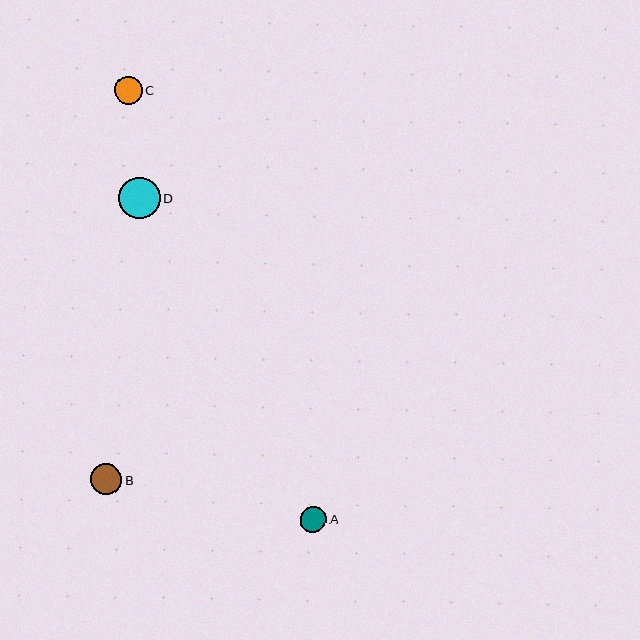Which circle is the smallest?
Circle A is the smallest with a size of approximately 26 pixels.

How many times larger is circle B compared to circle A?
Circle B is approximately 1.2 times the size of circle A.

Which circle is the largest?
Circle D is the largest with a size of approximately 42 pixels.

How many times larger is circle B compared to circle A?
Circle B is approximately 1.2 times the size of circle A.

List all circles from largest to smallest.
From largest to smallest: D, B, C, A.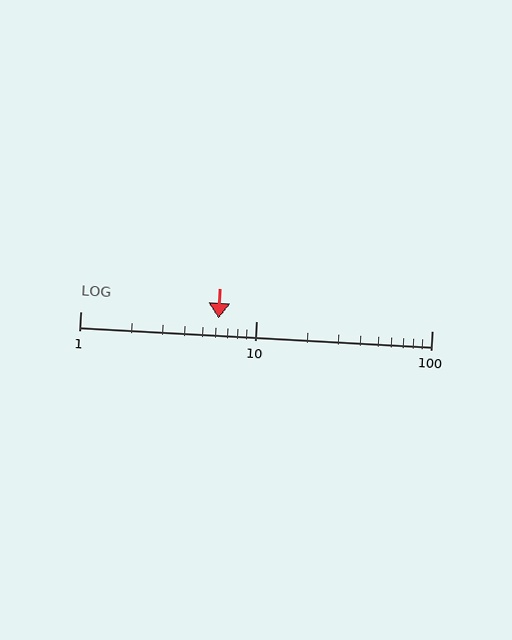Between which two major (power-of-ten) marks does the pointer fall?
The pointer is between 1 and 10.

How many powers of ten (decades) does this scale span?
The scale spans 2 decades, from 1 to 100.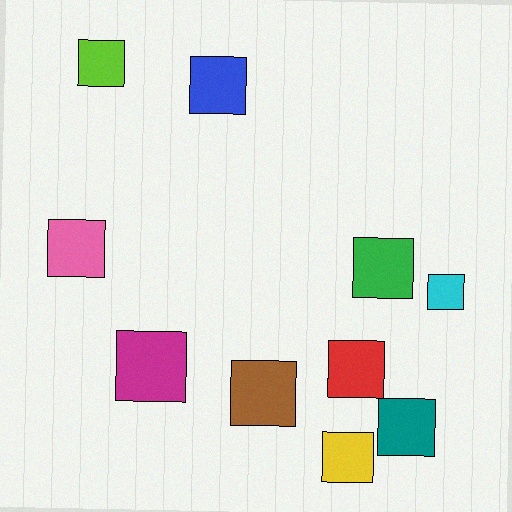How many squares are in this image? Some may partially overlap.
There are 10 squares.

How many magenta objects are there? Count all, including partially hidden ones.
There is 1 magenta object.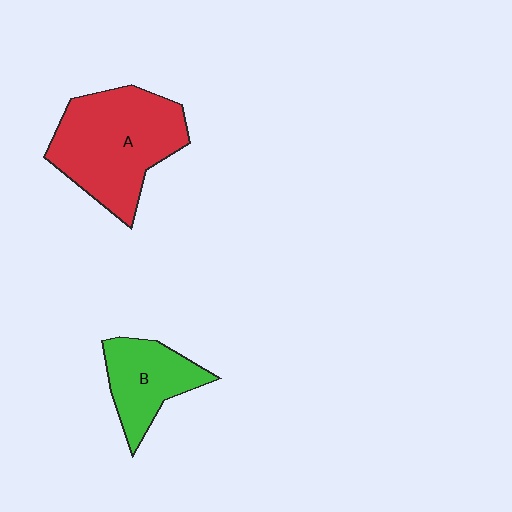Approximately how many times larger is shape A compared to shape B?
Approximately 1.8 times.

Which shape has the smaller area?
Shape B (green).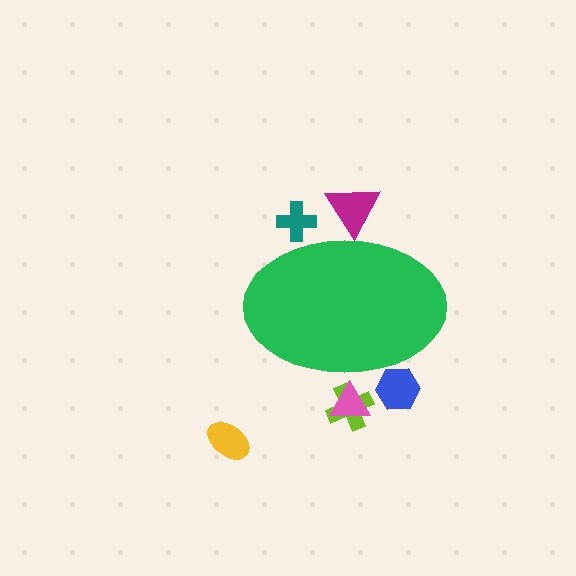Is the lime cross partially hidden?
Yes, the lime cross is partially hidden behind the green ellipse.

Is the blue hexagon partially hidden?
Yes, the blue hexagon is partially hidden behind the green ellipse.